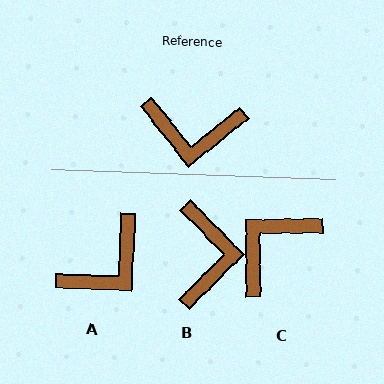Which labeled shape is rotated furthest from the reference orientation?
C, about 128 degrees away.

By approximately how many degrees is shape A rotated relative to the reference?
Approximately 49 degrees counter-clockwise.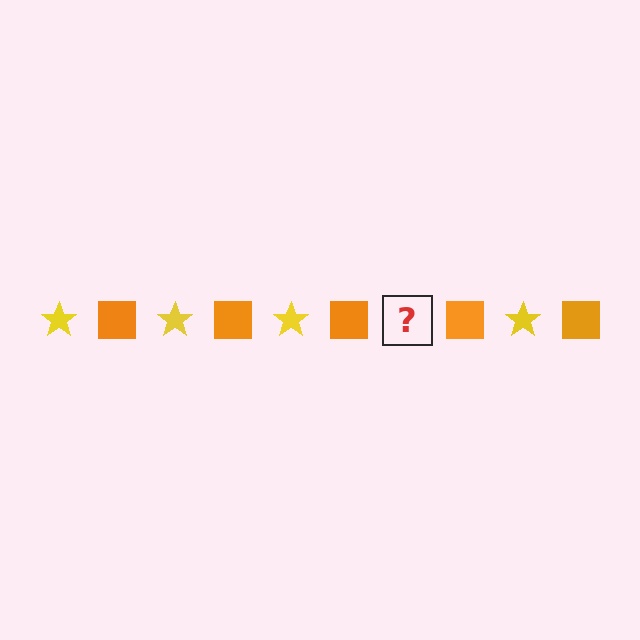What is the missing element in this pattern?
The missing element is a yellow star.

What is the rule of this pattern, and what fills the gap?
The rule is that the pattern alternates between yellow star and orange square. The gap should be filled with a yellow star.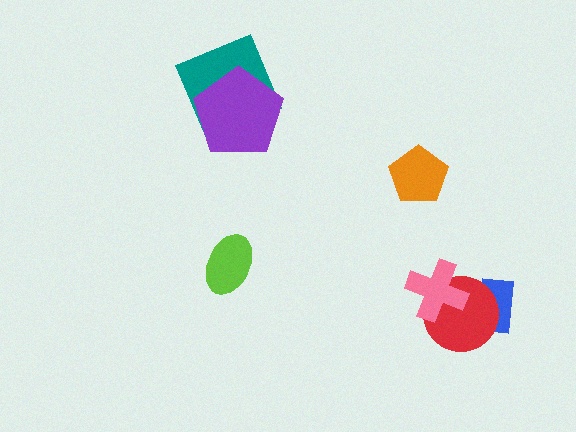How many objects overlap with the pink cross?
1 object overlaps with the pink cross.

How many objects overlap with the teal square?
1 object overlaps with the teal square.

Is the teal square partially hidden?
Yes, it is partially covered by another shape.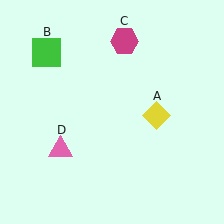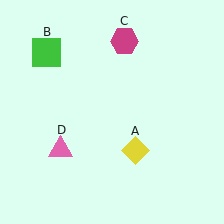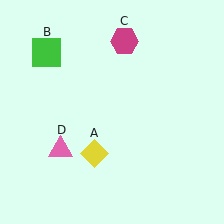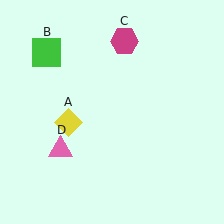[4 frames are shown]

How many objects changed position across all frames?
1 object changed position: yellow diamond (object A).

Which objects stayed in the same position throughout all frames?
Green square (object B) and magenta hexagon (object C) and pink triangle (object D) remained stationary.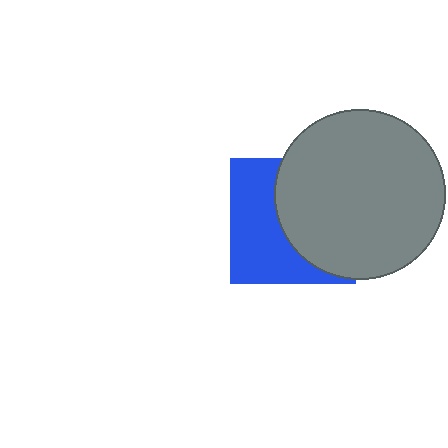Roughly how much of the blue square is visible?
About half of it is visible (roughly 48%).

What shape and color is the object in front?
The object in front is a gray circle.